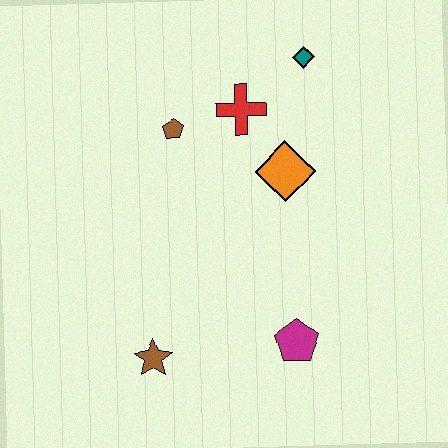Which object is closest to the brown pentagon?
The red cross is closest to the brown pentagon.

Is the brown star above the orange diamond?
No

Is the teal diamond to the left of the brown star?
No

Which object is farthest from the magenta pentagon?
The teal diamond is farthest from the magenta pentagon.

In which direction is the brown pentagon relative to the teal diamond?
The brown pentagon is to the left of the teal diamond.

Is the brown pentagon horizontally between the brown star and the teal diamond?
Yes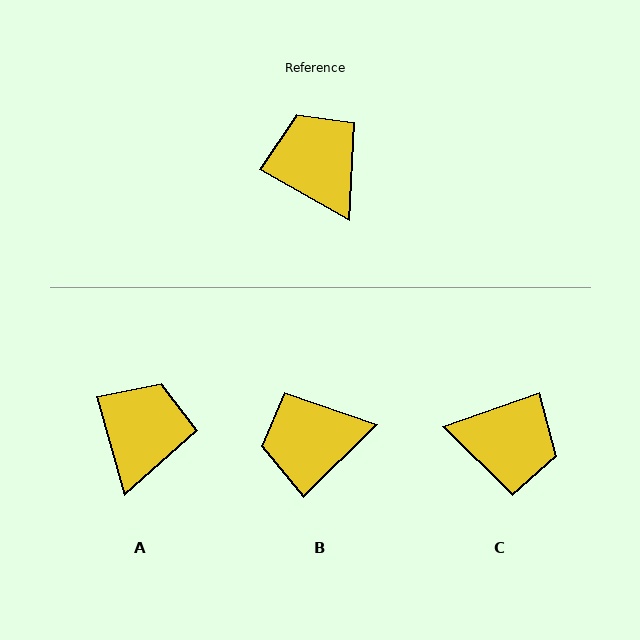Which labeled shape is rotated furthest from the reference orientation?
C, about 131 degrees away.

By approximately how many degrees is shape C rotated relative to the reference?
Approximately 131 degrees clockwise.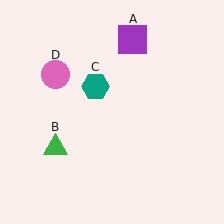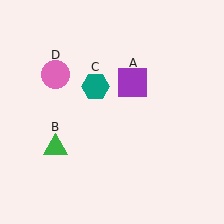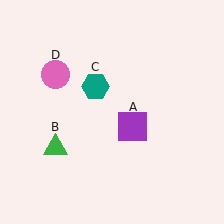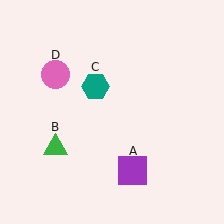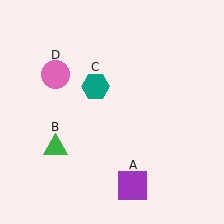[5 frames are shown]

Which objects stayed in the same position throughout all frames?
Green triangle (object B) and teal hexagon (object C) and pink circle (object D) remained stationary.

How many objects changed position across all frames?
1 object changed position: purple square (object A).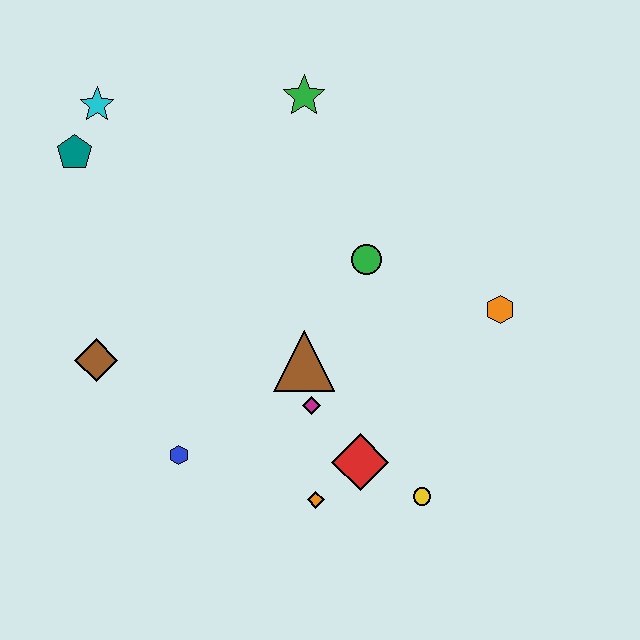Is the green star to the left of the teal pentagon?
No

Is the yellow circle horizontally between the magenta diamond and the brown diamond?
No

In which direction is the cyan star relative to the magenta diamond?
The cyan star is above the magenta diamond.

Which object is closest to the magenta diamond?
The brown triangle is closest to the magenta diamond.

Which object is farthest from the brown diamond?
The orange hexagon is farthest from the brown diamond.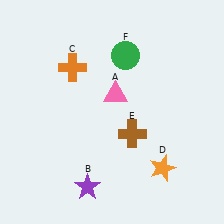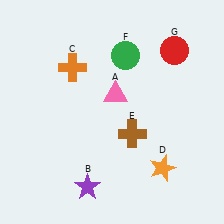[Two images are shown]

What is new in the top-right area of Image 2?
A red circle (G) was added in the top-right area of Image 2.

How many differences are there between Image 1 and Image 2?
There is 1 difference between the two images.